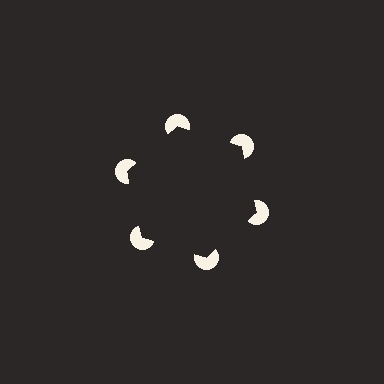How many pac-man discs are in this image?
There are 6 — one at each vertex of the illusory hexagon.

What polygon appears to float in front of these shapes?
An illusory hexagon — its edges are inferred from the aligned wedge cuts in the pac-man discs, not physically drawn.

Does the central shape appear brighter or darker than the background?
It typically appears slightly darker than the background, even though no actual brightness change is drawn.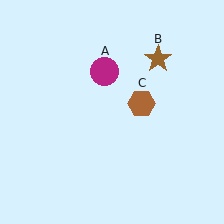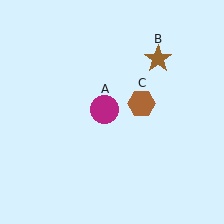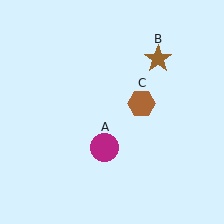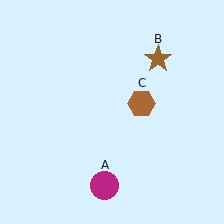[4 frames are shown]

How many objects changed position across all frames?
1 object changed position: magenta circle (object A).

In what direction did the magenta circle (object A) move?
The magenta circle (object A) moved down.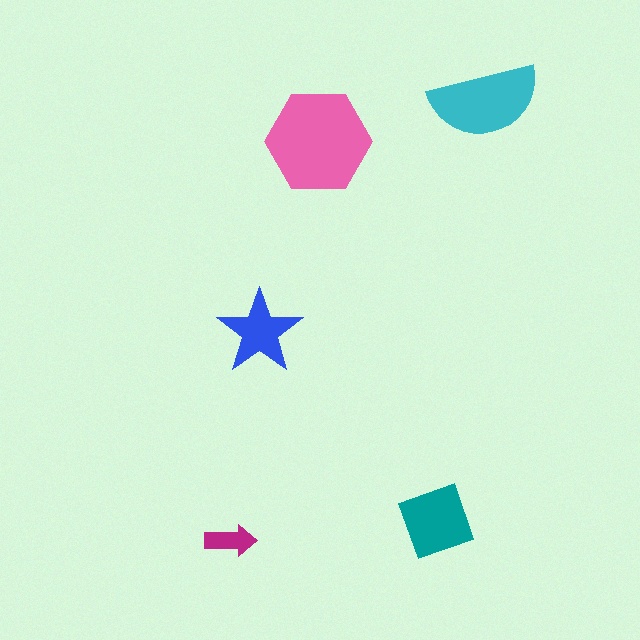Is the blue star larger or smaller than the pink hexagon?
Smaller.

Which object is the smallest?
The magenta arrow.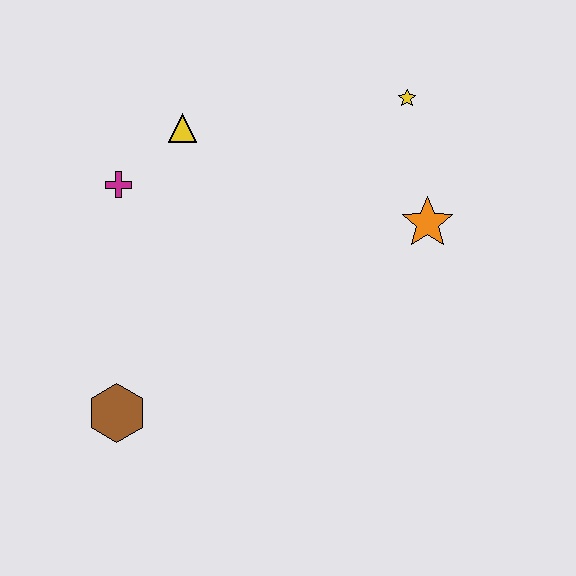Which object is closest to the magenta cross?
The yellow triangle is closest to the magenta cross.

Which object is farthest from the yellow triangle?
The brown hexagon is farthest from the yellow triangle.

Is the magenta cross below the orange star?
No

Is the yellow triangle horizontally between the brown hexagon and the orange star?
Yes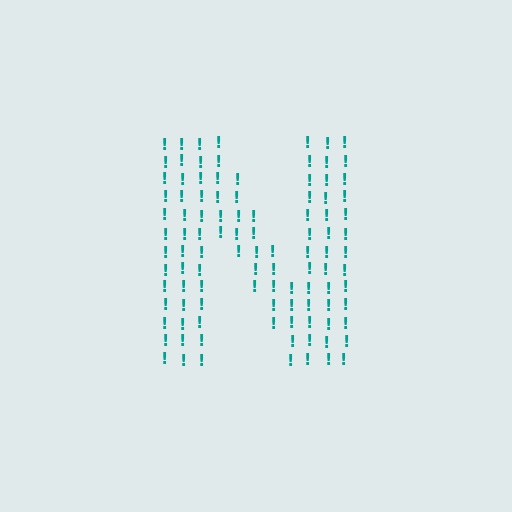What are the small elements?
The small elements are exclamation marks.